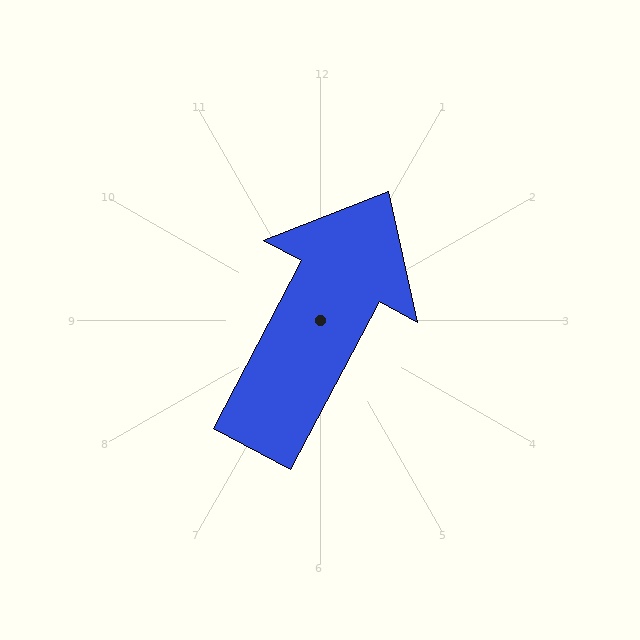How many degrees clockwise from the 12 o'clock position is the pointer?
Approximately 28 degrees.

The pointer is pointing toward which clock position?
Roughly 1 o'clock.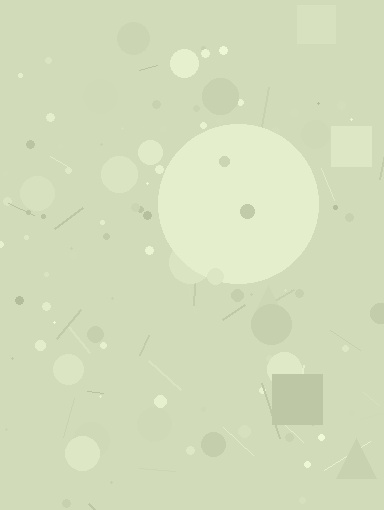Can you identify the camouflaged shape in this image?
The camouflaged shape is a circle.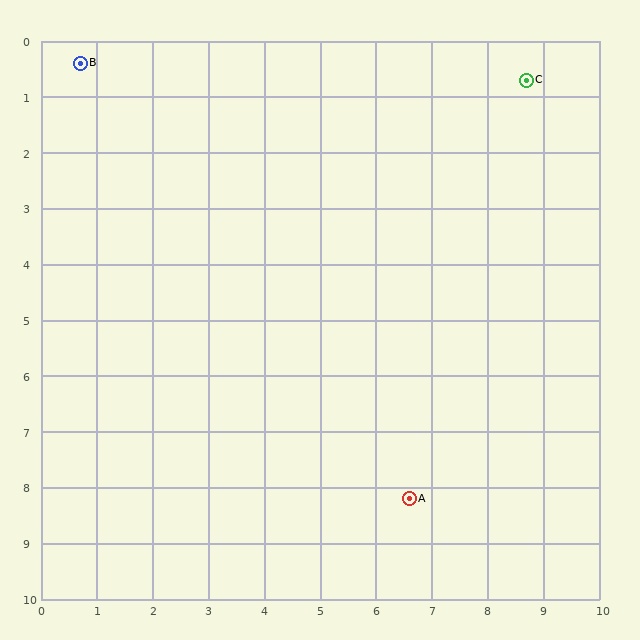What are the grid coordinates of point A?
Point A is at approximately (6.6, 8.2).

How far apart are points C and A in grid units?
Points C and A are about 7.8 grid units apart.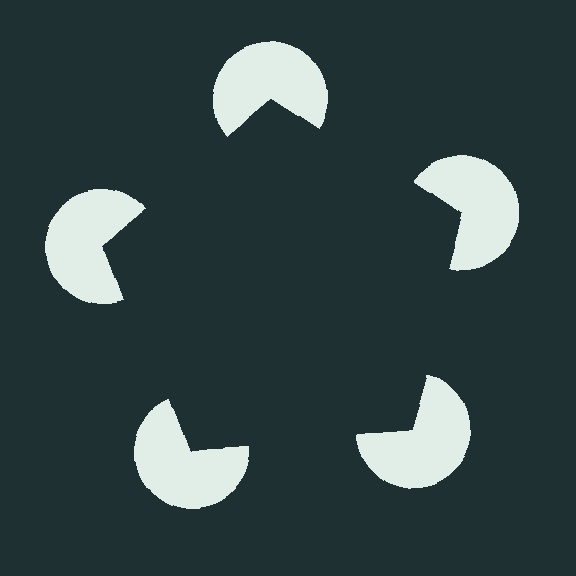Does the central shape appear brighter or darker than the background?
It typically appears slightly darker than the background, even though no actual brightness change is drawn.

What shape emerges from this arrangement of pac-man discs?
An illusory pentagon — its edges are inferred from the aligned wedge cuts in the pac-man discs, not physically drawn.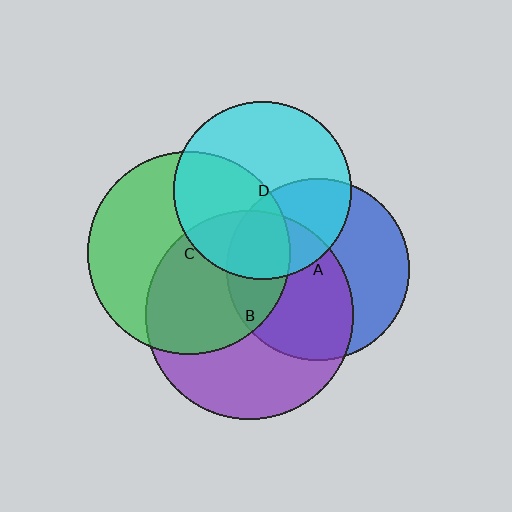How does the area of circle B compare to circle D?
Approximately 1.4 times.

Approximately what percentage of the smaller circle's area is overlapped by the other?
Approximately 35%.